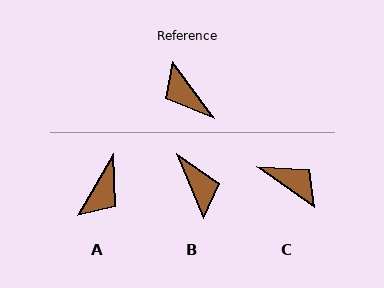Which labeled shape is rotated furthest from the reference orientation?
B, about 167 degrees away.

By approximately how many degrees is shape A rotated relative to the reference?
Approximately 114 degrees counter-clockwise.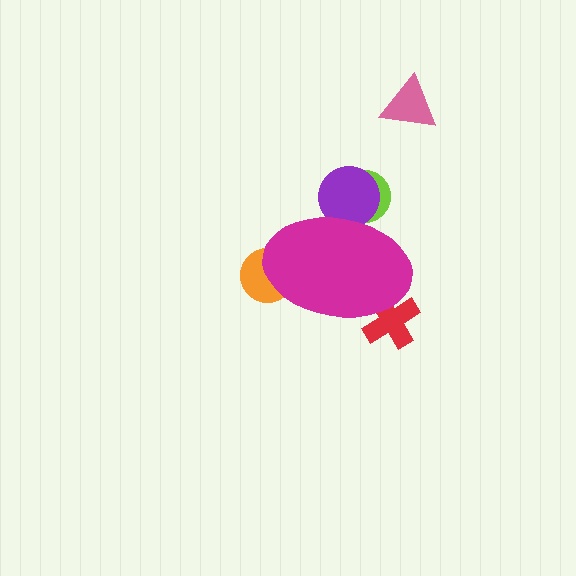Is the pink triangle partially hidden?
No, the pink triangle is fully visible.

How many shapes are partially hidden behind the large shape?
4 shapes are partially hidden.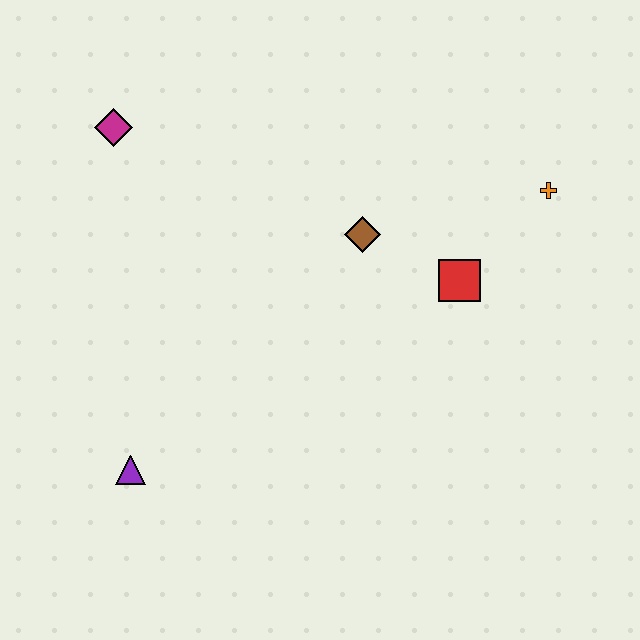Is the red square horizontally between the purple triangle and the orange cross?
Yes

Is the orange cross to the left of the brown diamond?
No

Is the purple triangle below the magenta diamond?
Yes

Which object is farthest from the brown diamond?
The purple triangle is farthest from the brown diamond.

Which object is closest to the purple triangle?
The brown diamond is closest to the purple triangle.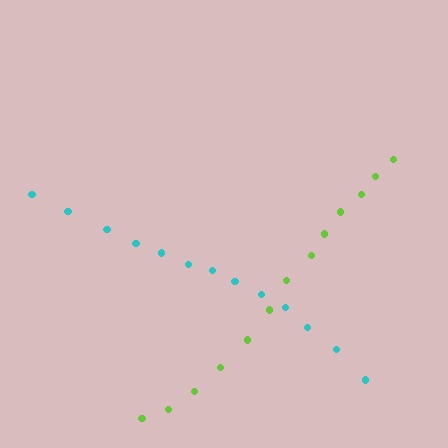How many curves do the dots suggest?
There are 2 distinct paths.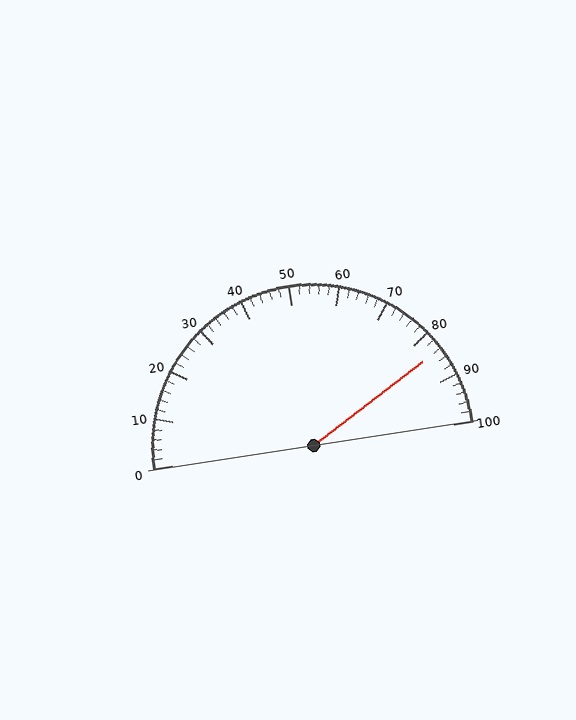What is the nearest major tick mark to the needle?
The nearest major tick mark is 80.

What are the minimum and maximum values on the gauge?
The gauge ranges from 0 to 100.